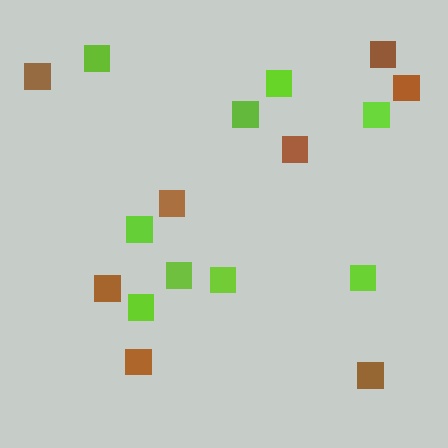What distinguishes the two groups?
There are 2 groups: one group of brown squares (8) and one group of lime squares (9).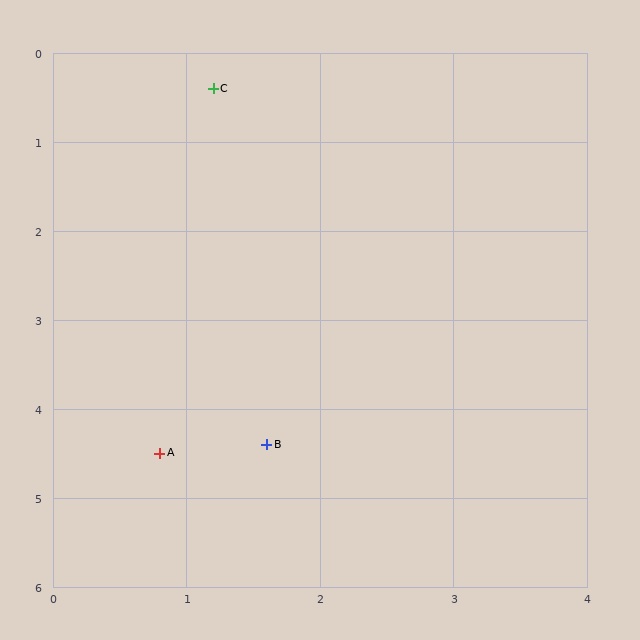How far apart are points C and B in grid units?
Points C and B are about 4.0 grid units apart.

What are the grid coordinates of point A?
Point A is at approximately (0.8, 4.5).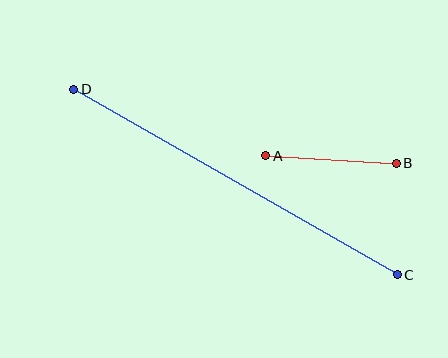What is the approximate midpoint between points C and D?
The midpoint is at approximately (236, 182) pixels.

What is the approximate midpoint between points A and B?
The midpoint is at approximately (331, 160) pixels.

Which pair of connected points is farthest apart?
Points C and D are farthest apart.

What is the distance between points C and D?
The distance is approximately 373 pixels.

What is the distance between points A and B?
The distance is approximately 130 pixels.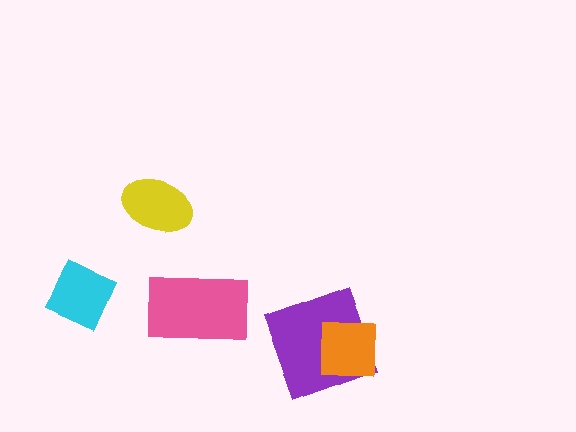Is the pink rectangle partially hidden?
No, no other shape covers it.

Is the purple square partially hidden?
Yes, it is partially covered by another shape.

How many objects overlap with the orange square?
1 object overlaps with the orange square.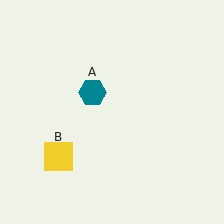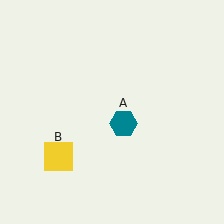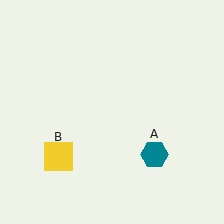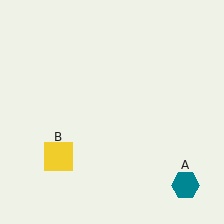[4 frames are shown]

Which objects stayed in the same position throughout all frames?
Yellow square (object B) remained stationary.